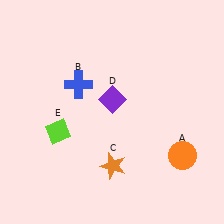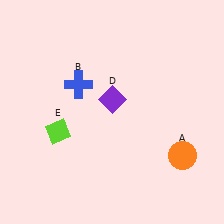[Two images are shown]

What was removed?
The orange star (C) was removed in Image 2.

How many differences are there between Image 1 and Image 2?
There is 1 difference between the two images.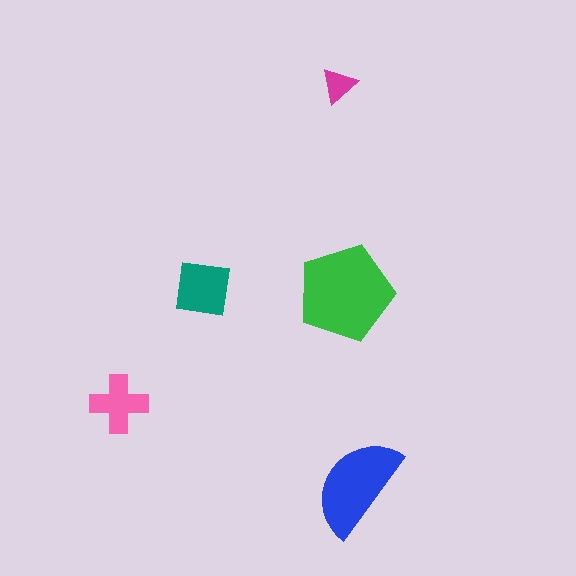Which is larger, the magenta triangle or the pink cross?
The pink cross.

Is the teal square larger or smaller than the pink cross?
Larger.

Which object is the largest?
The green pentagon.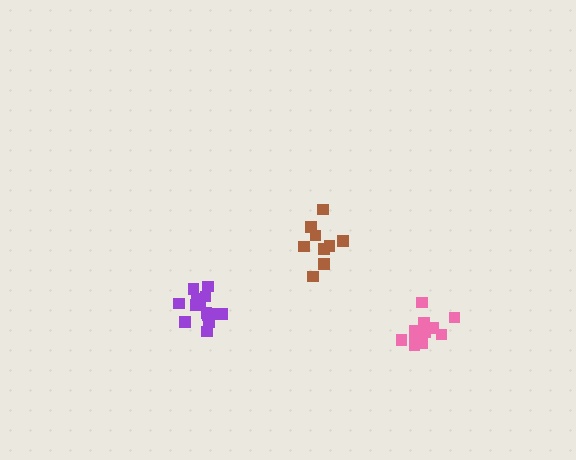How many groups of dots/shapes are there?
There are 3 groups.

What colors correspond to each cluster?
The clusters are colored: purple, brown, pink.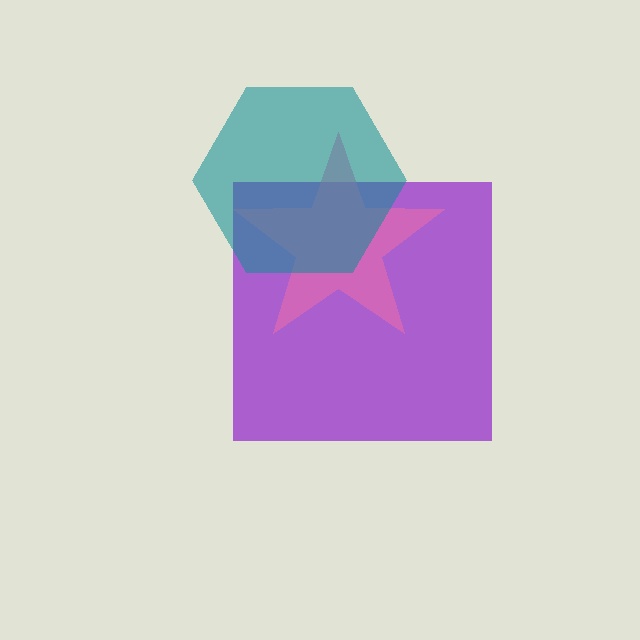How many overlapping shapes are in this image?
There are 3 overlapping shapes in the image.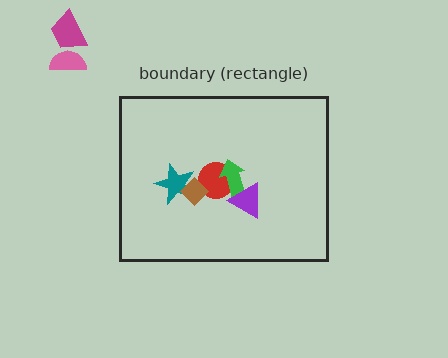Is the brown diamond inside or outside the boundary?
Inside.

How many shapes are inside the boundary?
5 inside, 2 outside.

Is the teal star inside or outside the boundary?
Inside.